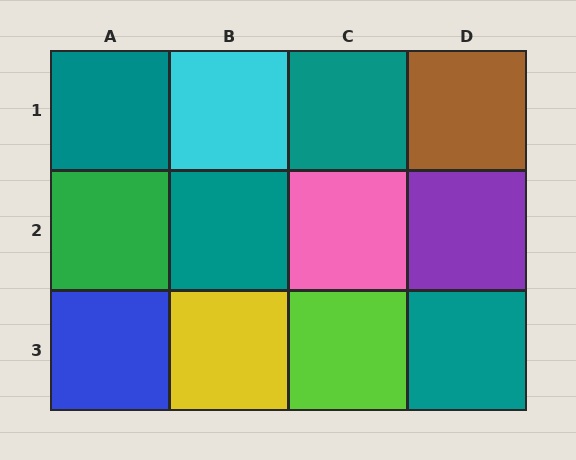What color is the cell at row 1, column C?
Teal.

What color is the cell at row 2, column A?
Green.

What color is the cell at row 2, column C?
Pink.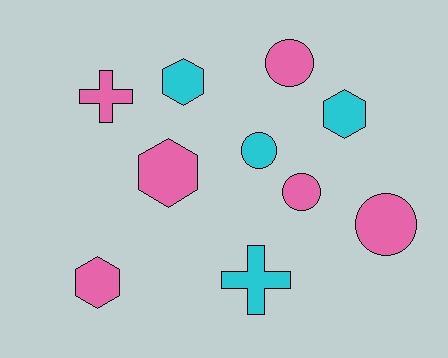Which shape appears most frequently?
Hexagon, with 4 objects.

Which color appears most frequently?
Pink, with 6 objects.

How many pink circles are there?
There are 3 pink circles.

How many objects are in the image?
There are 10 objects.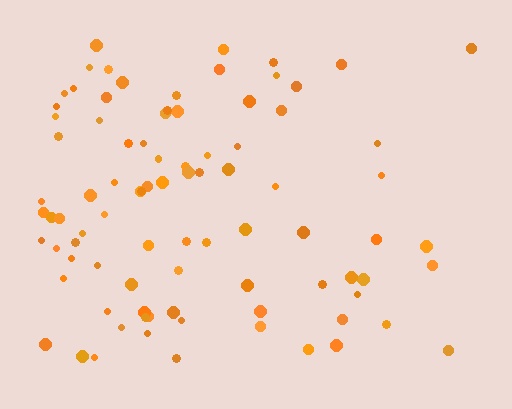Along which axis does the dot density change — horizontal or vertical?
Horizontal.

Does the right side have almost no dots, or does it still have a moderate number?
Still a moderate number, just noticeably fewer than the left.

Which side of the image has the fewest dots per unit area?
The right.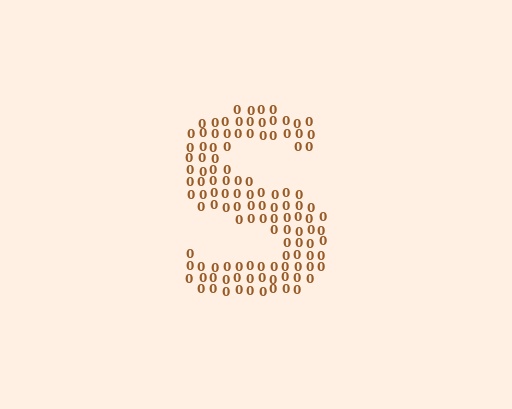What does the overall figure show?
The overall figure shows the letter S.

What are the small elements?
The small elements are digit 0's.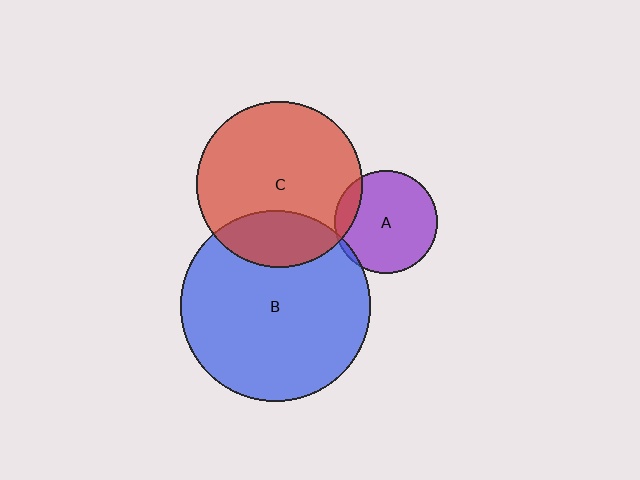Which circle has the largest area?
Circle B (blue).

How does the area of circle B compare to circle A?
Approximately 3.5 times.